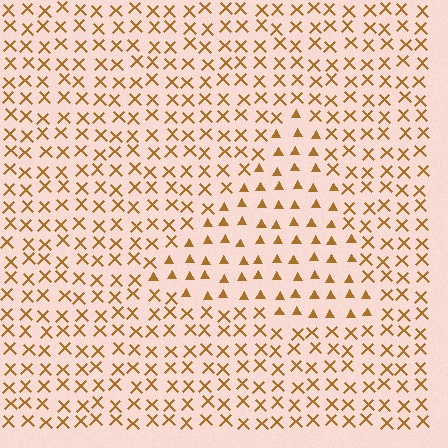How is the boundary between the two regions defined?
The boundary is defined by a change in element shape: triangles inside vs. X marks outside. All elements share the same color and spacing.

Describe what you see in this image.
The image is filled with small brown elements arranged in a uniform grid. A triangle-shaped region contains triangles, while the surrounding area contains X marks. The boundary is defined purely by the change in element shape.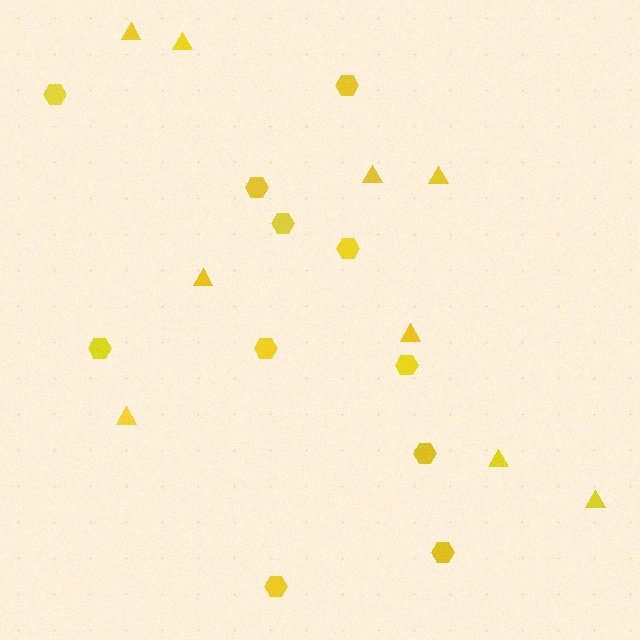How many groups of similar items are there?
There are 2 groups: one group of hexagons (11) and one group of triangles (9).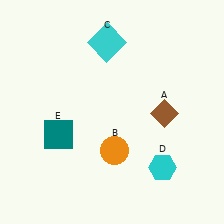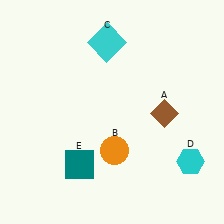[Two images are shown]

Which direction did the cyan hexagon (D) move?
The cyan hexagon (D) moved right.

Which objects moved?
The objects that moved are: the cyan hexagon (D), the teal square (E).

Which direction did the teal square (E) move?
The teal square (E) moved down.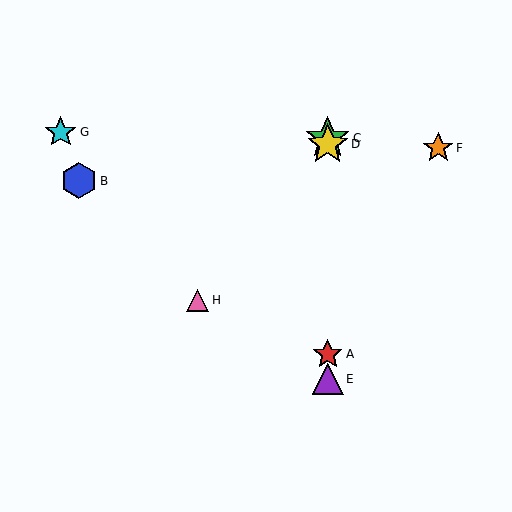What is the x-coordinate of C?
Object C is at x≈328.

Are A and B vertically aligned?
No, A is at x≈328 and B is at x≈79.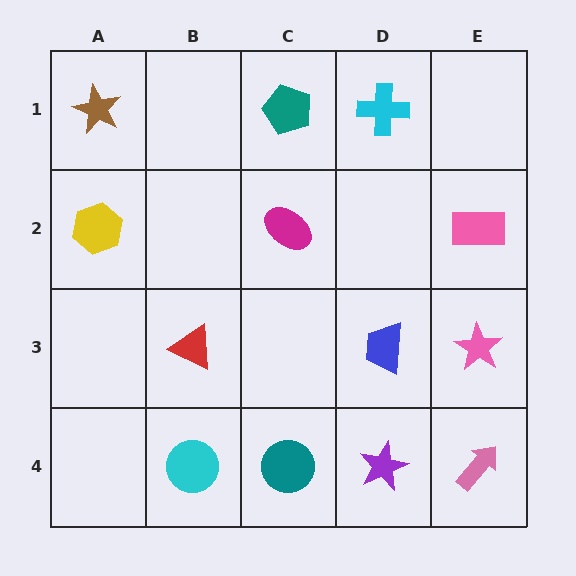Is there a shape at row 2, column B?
No, that cell is empty.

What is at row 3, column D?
A blue trapezoid.